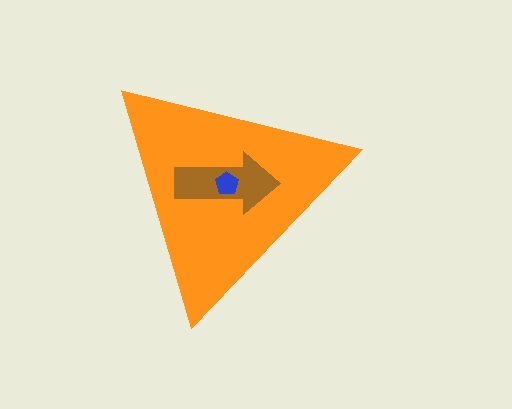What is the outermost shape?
The orange triangle.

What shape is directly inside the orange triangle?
The brown arrow.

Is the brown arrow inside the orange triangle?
Yes.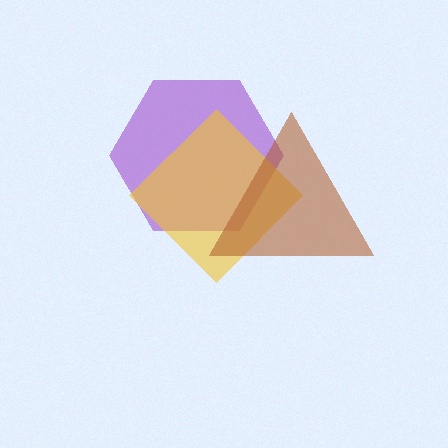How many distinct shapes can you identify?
There are 3 distinct shapes: a purple hexagon, a yellow diamond, a brown triangle.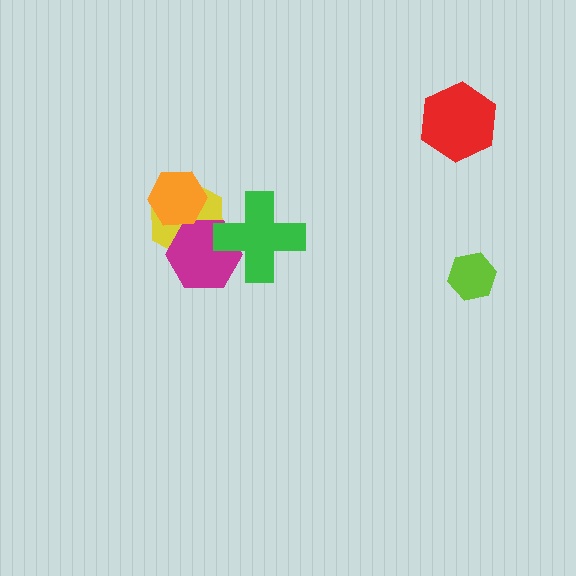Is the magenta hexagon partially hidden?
Yes, it is partially covered by another shape.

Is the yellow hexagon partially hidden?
Yes, it is partially covered by another shape.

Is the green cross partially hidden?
No, no other shape covers it.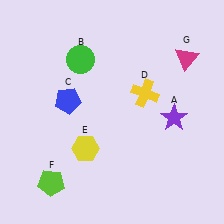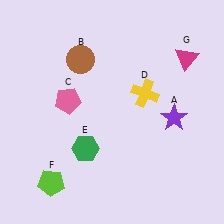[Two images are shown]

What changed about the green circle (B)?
In Image 1, B is green. In Image 2, it changed to brown.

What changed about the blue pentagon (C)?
In Image 1, C is blue. In Image 2, it changed to pink.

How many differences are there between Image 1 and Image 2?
There are 3 differences between the two images.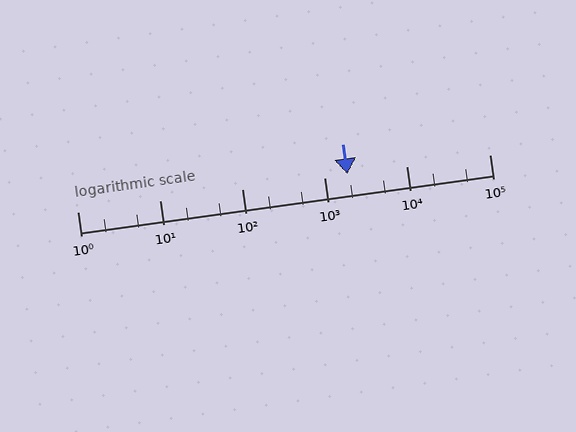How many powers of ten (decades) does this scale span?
The scale spans 5 decades, from 1 to 100000.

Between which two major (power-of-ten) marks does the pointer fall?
The pointer is between 1000 and 10000.